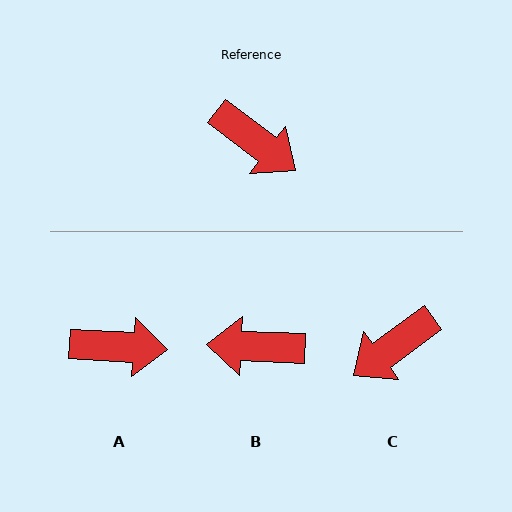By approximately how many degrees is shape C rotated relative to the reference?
Approximately 107 degrees clockwise.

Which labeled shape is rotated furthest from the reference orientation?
B, about 145 degrees away.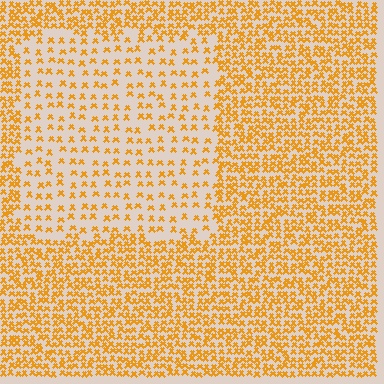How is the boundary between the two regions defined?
The boundary is defined by a change in element density (approximately 2.4x ratio). All elements are the same color, size, and shape.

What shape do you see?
I see a rectangle.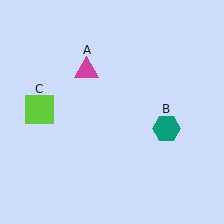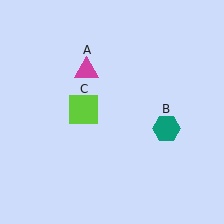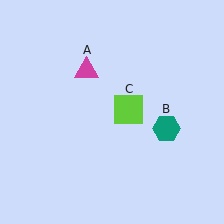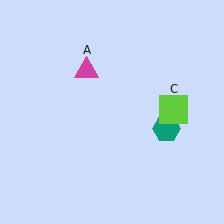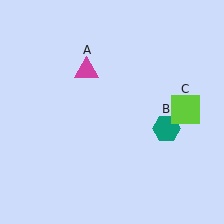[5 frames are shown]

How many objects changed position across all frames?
1 object changed position: lime square (object C).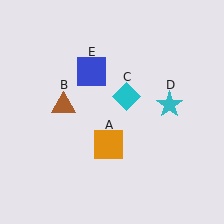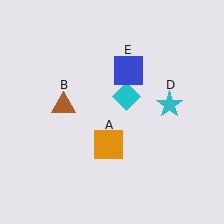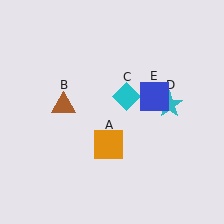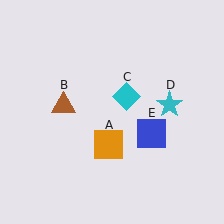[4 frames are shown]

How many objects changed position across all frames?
1 object changed position: blue square (object E).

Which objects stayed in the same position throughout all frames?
Orange square (object A) and brown triangle (object B) and cyan diamond (object C) and cyan star (object D) remained stationary.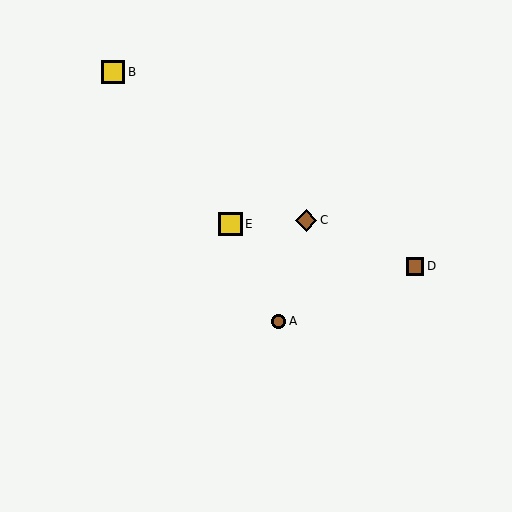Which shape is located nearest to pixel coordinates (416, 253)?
The brown square (labeled D) at (415, 266) is nearest to that location.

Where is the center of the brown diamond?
The center of the brown diamond is at (306, 220).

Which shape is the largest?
The yellow square (labeled E) is the largest.